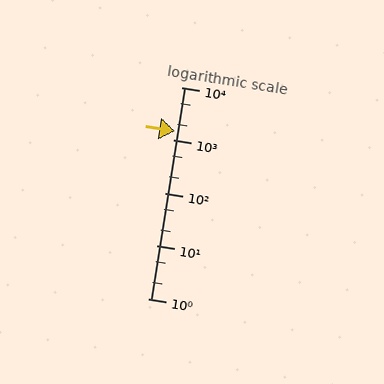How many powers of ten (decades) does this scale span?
The scale spans 4 decades, from 1 to 10000.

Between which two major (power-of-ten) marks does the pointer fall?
The pointer is between 1000 and 10000.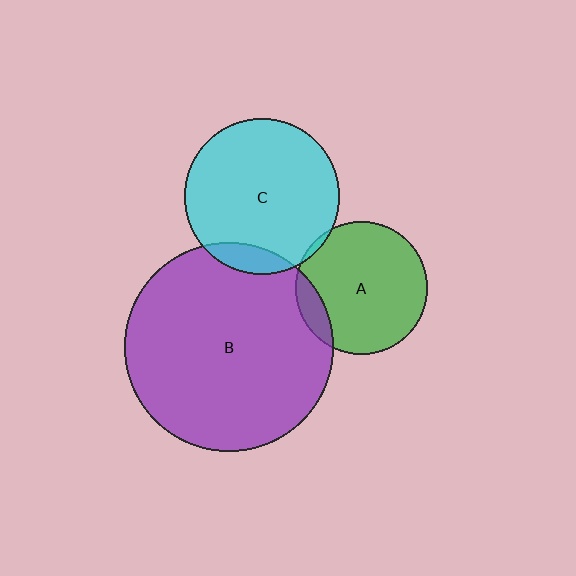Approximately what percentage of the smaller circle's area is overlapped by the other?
Approximately 5%.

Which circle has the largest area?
Circle B (purple).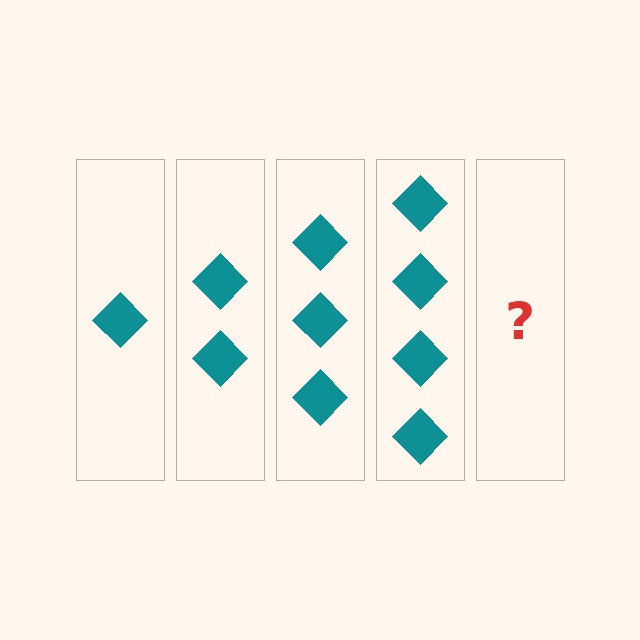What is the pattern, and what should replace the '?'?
The pattern is that each step adds one more diamond. The '?' should be 5 diamonds.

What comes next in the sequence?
The next element should be 5 diamonds.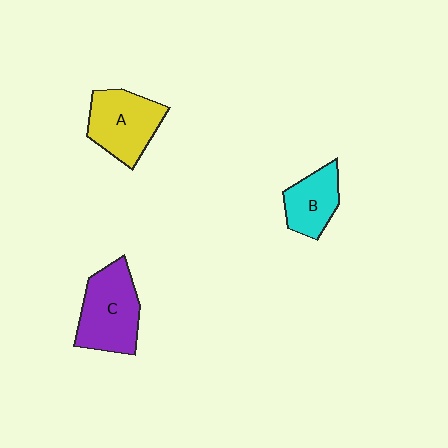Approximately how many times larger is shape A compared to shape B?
Approximately 1.4 times.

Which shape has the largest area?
Shape C (purple).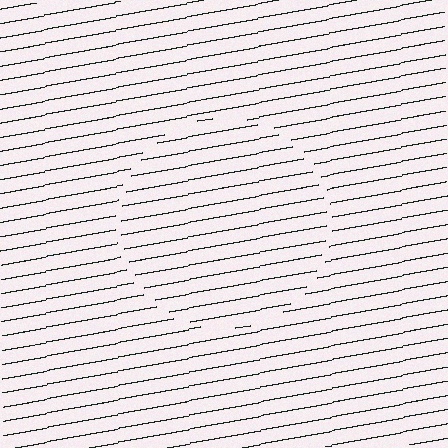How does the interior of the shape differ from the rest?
The interior of the shape contains the same grating, shifted by half a period — the contour is defined by the phase discontinuity where line-ends from the inner and outer gratings abut.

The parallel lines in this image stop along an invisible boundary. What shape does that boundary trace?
An illusory circle. The interior of the shape contains the same grating, shifted by half a period — the contour is defined by the phase discontinuity where line-ends from the inner and outer gratings abut.